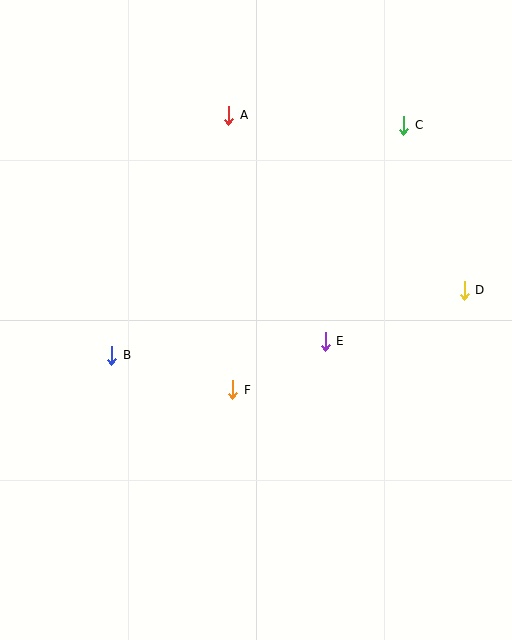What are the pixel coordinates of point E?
Point E is at (325, 341).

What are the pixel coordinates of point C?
Point C is at (404, 125).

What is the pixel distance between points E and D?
The distance between E and D is 148 pixels.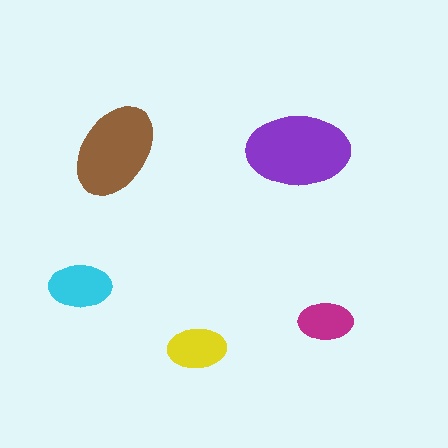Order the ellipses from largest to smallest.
the purple one, the brown one, the cyan one, the yellow one, the magenta one.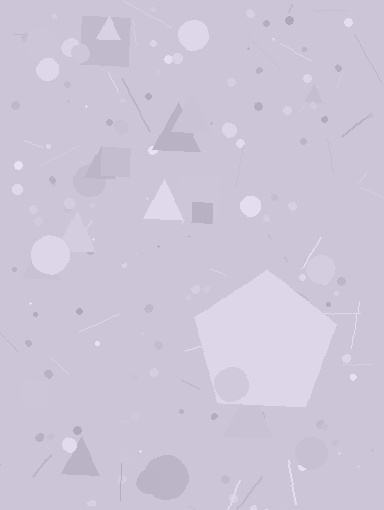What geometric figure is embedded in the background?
A pentagon is embedded in the background.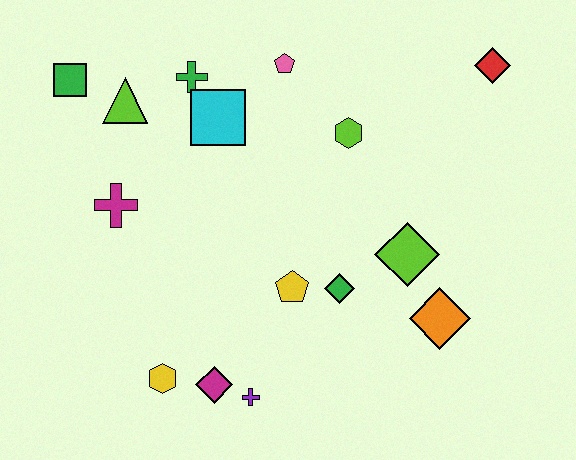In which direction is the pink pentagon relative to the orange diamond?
The pink pentagon is above the orange diamond.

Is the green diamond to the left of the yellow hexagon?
No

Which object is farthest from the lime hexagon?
The yellow hexagon is farthest from the lime hexagon.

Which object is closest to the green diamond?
The yellow pentagon is closest to the green diamond.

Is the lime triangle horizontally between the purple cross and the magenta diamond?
No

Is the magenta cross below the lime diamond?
No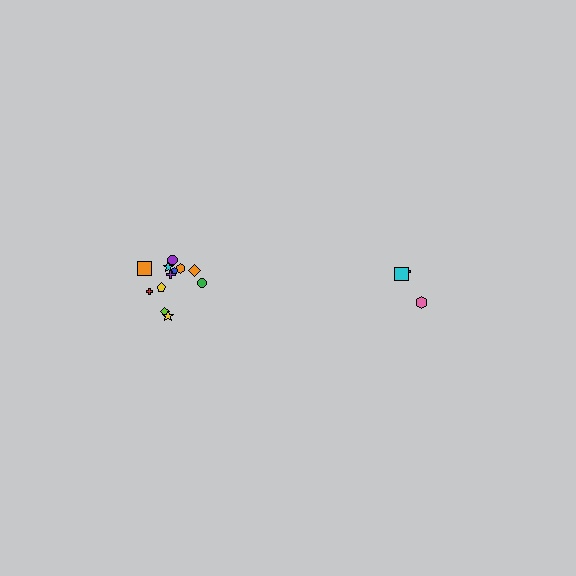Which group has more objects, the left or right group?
The left group.